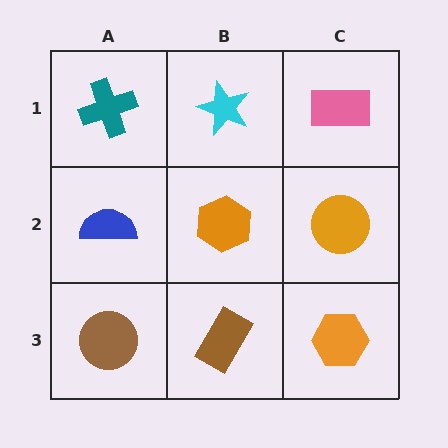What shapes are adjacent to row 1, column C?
An orange circle (row 2, column C), a cyan star (row 1, column B).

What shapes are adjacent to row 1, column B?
An orange hexagon (row 2, column B), a teal cross (row 1, column A), a pink rectangle (row 1, column C).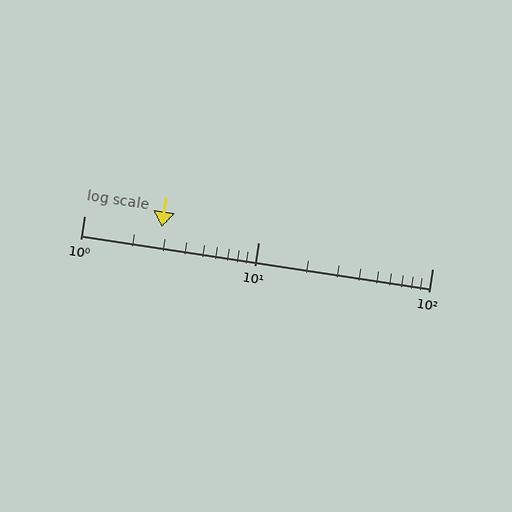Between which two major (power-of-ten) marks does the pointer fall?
The pointer is between 1 and 10.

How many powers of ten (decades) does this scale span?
The scale spans 2 decades, from 1 to 100.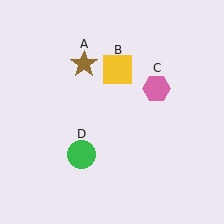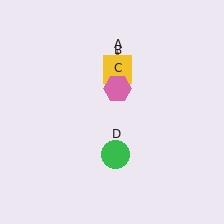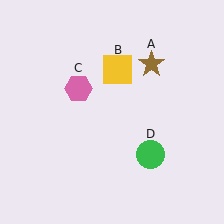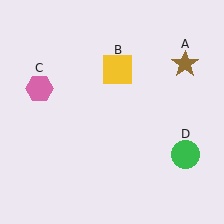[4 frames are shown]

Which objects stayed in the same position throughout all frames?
Yellow square (object B) remained stationary.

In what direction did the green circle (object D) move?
The green circle (object D) moved right.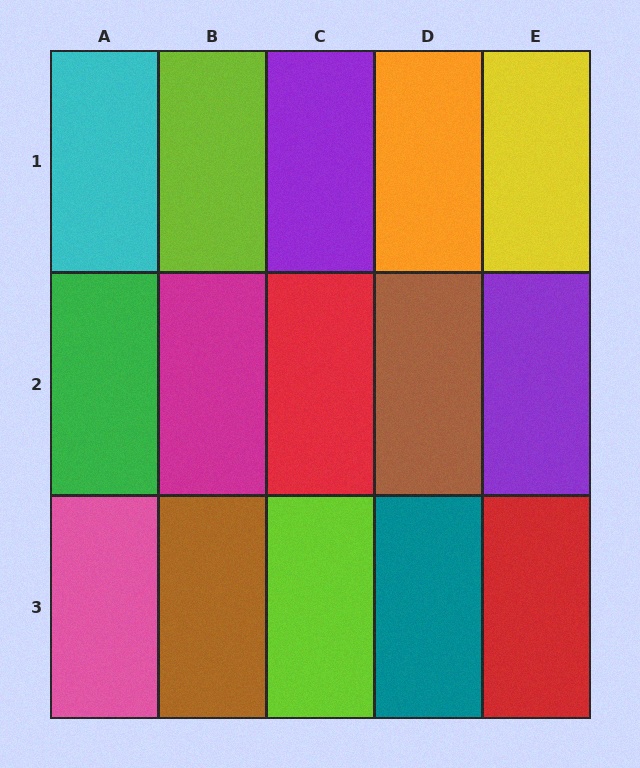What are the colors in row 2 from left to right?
Green, magenta, red, brown, purple.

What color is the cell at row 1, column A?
Cyan.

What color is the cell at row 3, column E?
Red.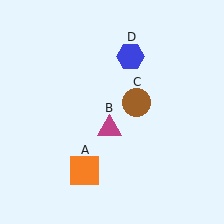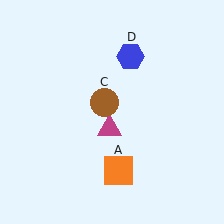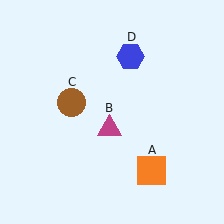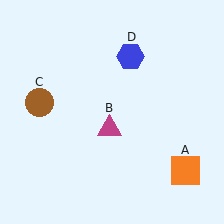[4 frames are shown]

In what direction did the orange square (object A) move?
The orange square (object A) moved right.